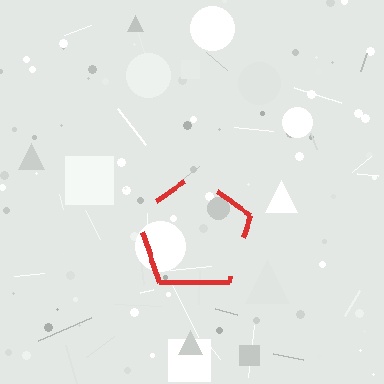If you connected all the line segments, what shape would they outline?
They would outline a pentagon.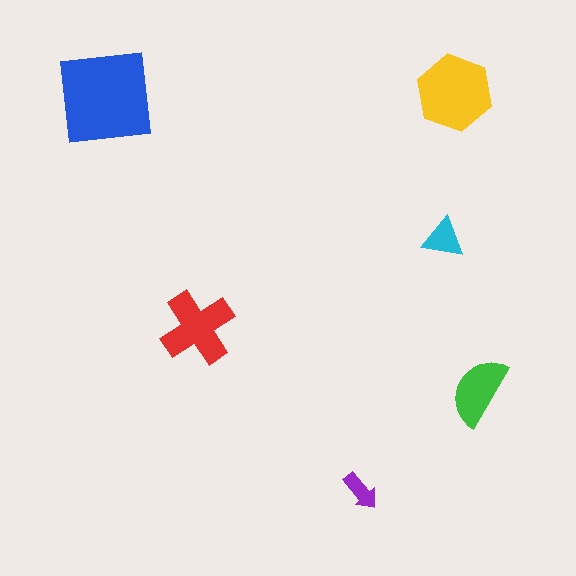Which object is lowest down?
The purple arrow is bottommost.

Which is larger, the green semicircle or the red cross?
The red cross.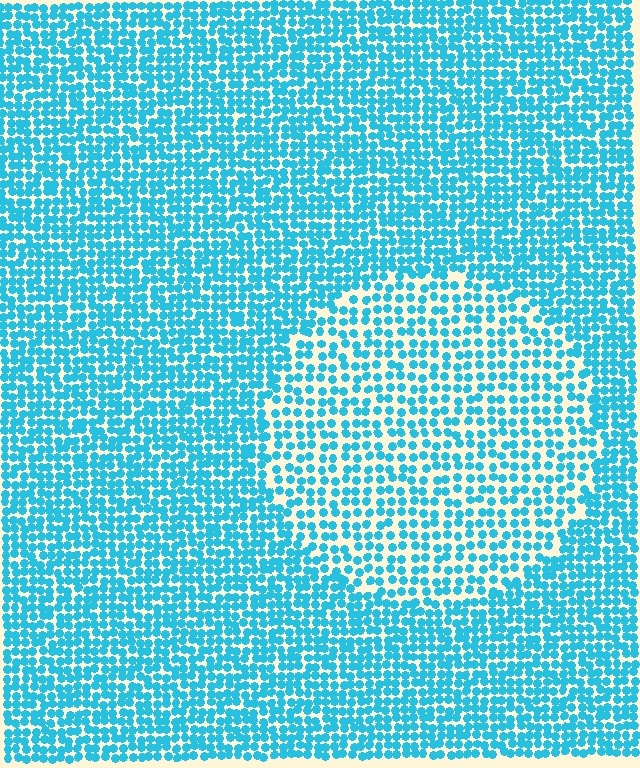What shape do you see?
I see a circle.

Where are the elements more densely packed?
The elements are more densely packed outside the circle boundary.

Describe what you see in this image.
The image contains small cyan elements arranged at two different densities. A circle-shaped region is visible where the elements are less densely packed than the surrounding area.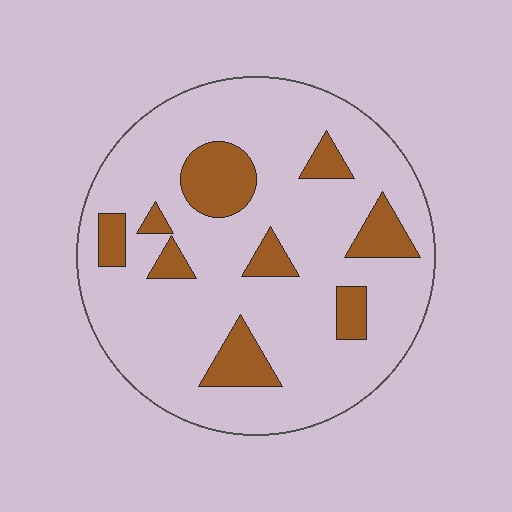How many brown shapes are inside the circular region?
9.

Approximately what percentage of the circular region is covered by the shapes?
Approximately 20%.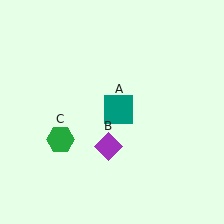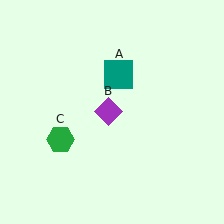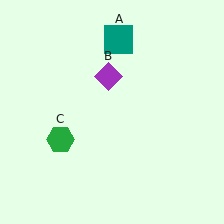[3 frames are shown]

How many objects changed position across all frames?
2 objects changed position: teal square (object A), purple diamond (object B).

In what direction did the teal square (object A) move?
The teal square (object A) moved up.